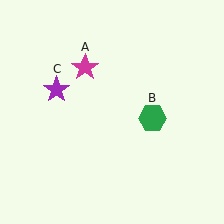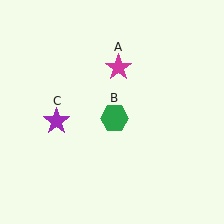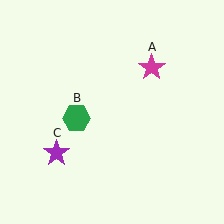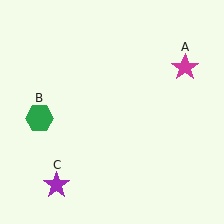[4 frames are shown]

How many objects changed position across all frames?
3 objects changed position: magenta star (object A), green hexagon (object B), purple star (object C).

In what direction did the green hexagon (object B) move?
The green hexagon (object B) moved left.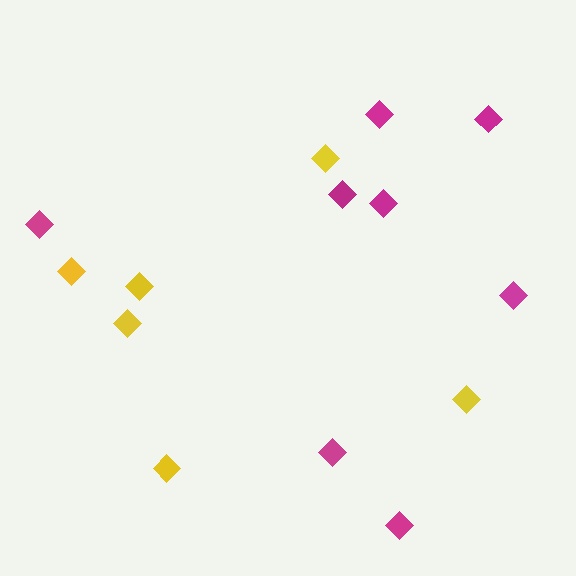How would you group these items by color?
There are 2 groups: one group of yellow diamonds (6) and one group of magenta diamonds (8).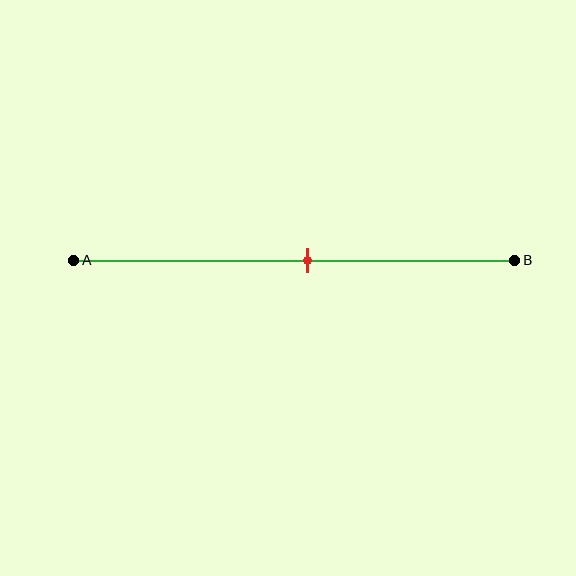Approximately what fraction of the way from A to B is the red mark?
The red mark is approximately 55% of the way from A to B.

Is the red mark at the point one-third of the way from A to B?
No, the mark is at about 55% from A, not at the 33% one-third point.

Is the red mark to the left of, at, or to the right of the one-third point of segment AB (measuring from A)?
The red mark is to the right of the one-third point of segment AB.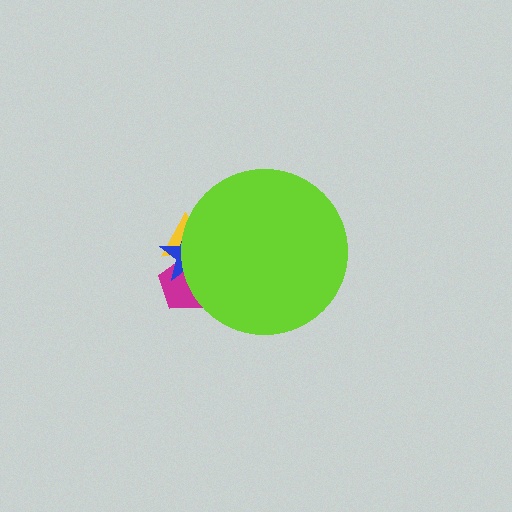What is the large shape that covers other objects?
A lime circle.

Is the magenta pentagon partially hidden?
Yes, the magenta pentagon is partially hidden behind the lime circle.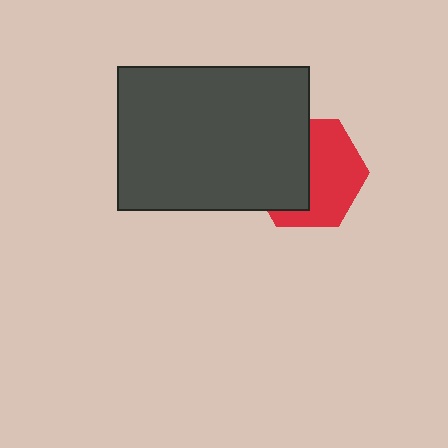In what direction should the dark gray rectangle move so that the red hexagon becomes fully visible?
The dark gray rectangle should move left. That is the shortest direction to clear the overlap and leave the red hexagon fully visible.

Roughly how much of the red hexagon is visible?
About half of it is visible (roughly 54%).